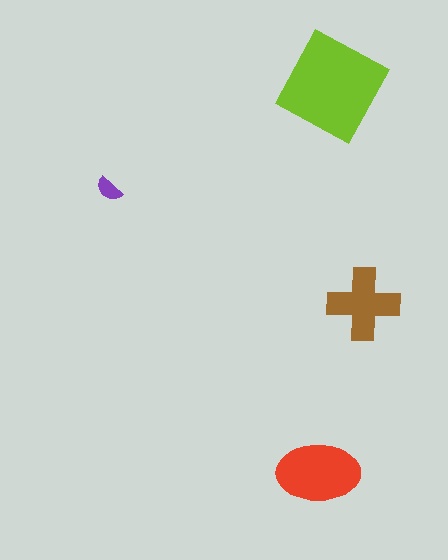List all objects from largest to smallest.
The lime diamond, the red ellipse, the brown cross, the purple semicircle.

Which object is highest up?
The lime diamond is topmost.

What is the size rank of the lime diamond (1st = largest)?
1st.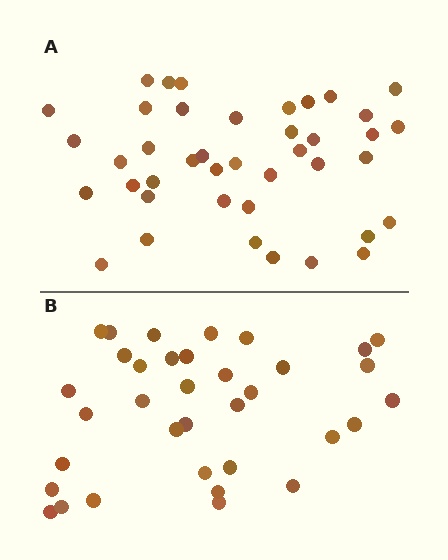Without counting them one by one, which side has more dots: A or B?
Region A (the top region) has more dots.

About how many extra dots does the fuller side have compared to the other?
Region A has about 6 more dots than region B.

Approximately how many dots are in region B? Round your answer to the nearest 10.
About 40 dots. (The exact count is 35, which rounds to 40.)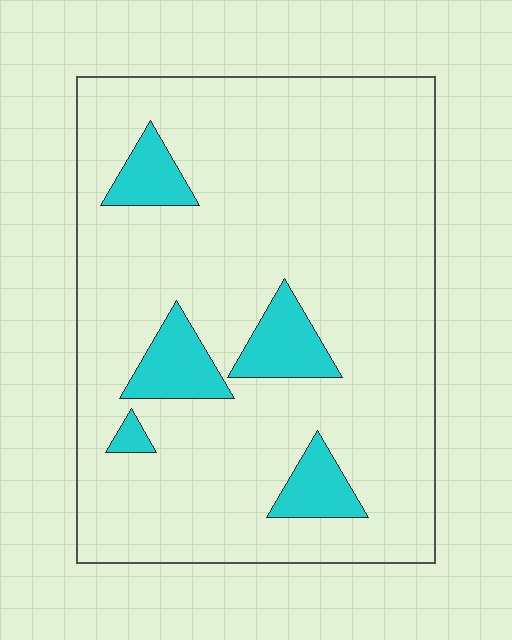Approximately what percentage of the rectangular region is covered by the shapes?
Approximately 10%.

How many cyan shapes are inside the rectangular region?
5.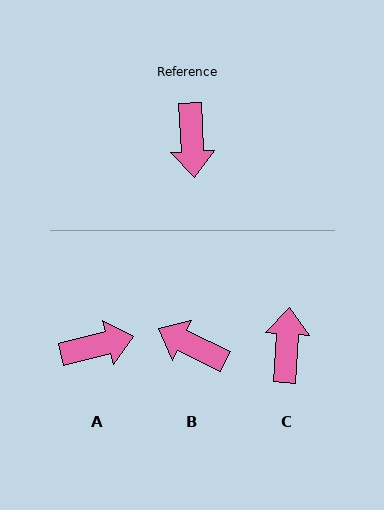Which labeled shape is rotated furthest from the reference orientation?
C, about 173 degrees away.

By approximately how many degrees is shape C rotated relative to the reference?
Approximately 173 degrees counter-clockwise.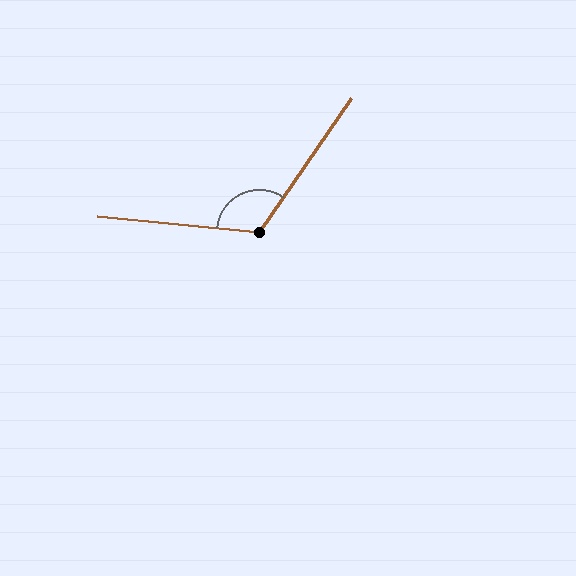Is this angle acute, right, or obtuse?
It is obtuse.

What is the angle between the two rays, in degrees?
Approximately 119 degrees.